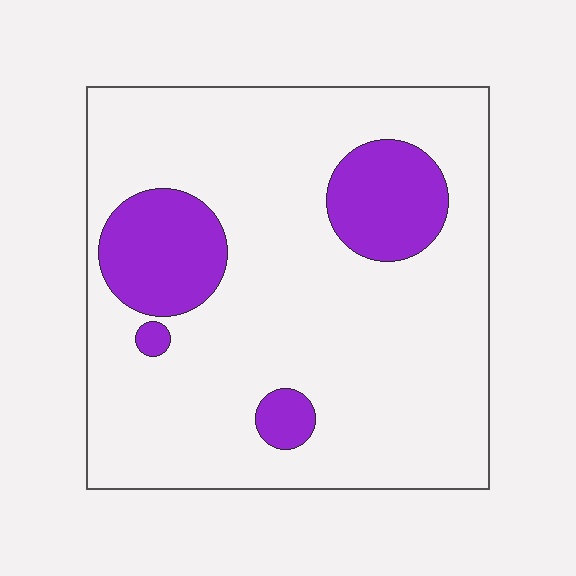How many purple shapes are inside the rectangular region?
4.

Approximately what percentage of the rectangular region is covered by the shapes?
Approximately 20%.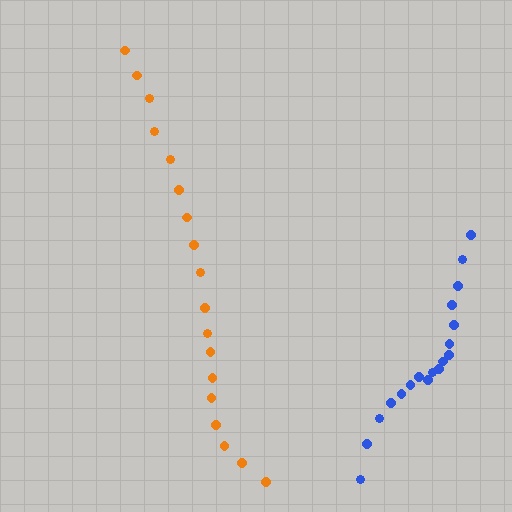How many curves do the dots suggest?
There are 2 distinct paths.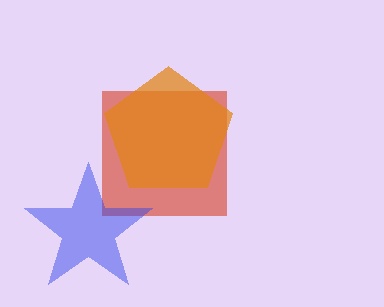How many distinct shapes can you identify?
There are 3 distinct shapes: a red square, a blue star, an orange pentagon.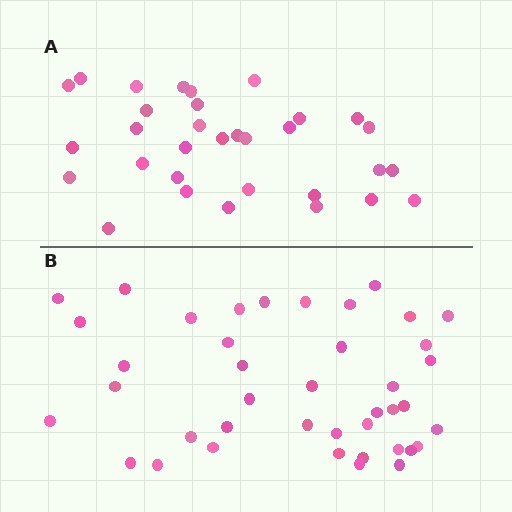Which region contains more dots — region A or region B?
Region B (the bottom region) has more dots.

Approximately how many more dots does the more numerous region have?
Region B has roughly 8 or so more dots than region A.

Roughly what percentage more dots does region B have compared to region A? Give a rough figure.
About 30% more.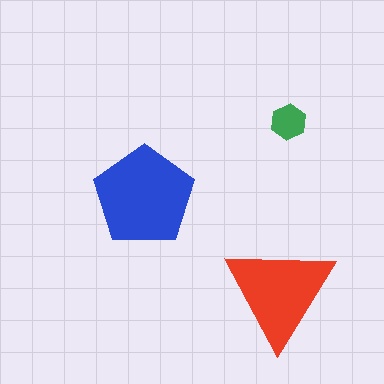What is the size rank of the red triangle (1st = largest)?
2nd.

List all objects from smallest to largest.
The green hexagon, the red triangle, the blue pentagon.